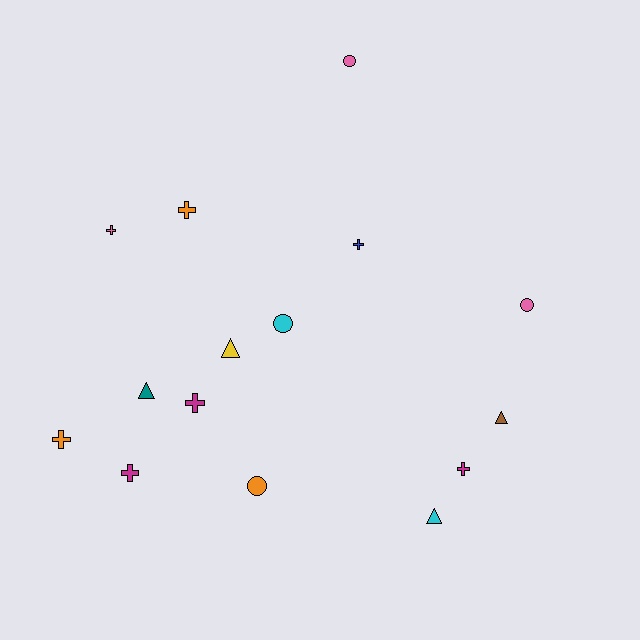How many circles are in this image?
There are 4 circles.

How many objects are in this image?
There are 15 objects.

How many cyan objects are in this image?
There are 2 cyan objects.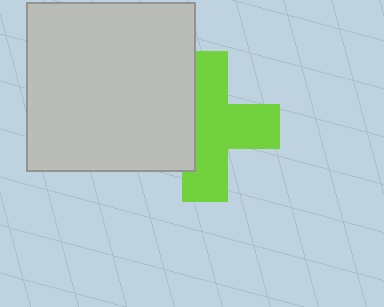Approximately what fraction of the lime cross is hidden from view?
Roughly 35% of the lime cross is hidden behind the light gray square.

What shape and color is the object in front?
The object in front is a light gray square.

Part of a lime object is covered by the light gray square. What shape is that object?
It is a cross.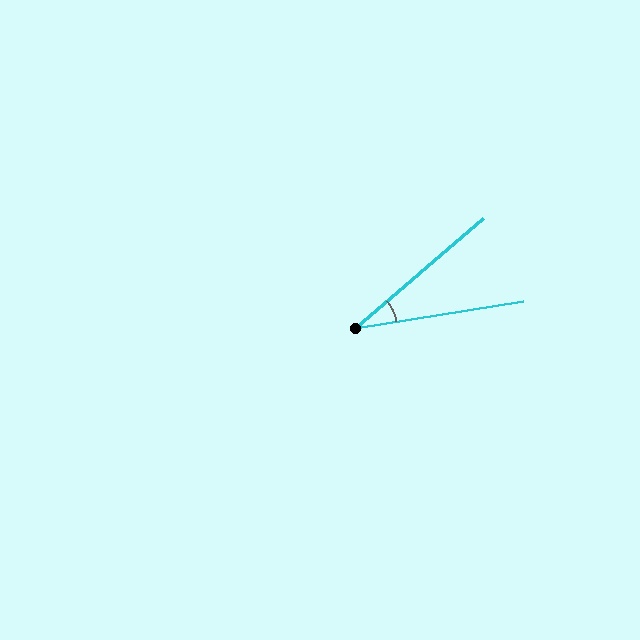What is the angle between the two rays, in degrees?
Approximately 32 degrees.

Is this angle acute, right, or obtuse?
It is acute.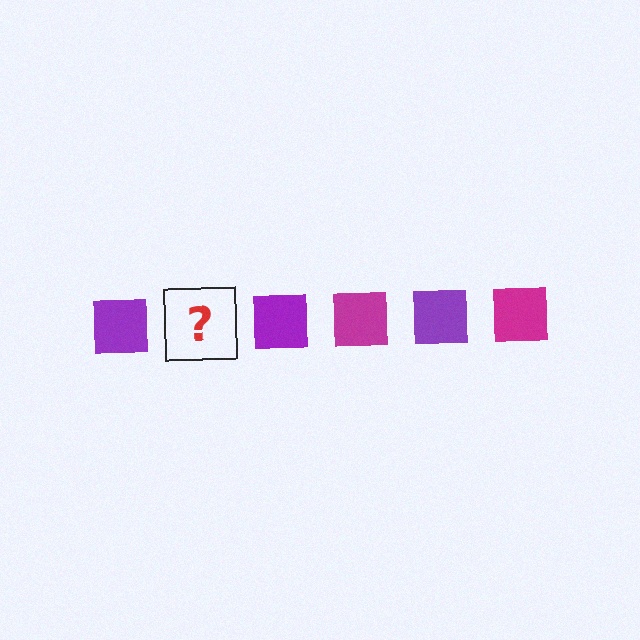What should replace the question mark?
The question mark should be replaced with a magenta square.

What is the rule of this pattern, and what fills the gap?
The rule is that the pattern cycles through purple, magenta squares. The gap should be filled with a magenta square.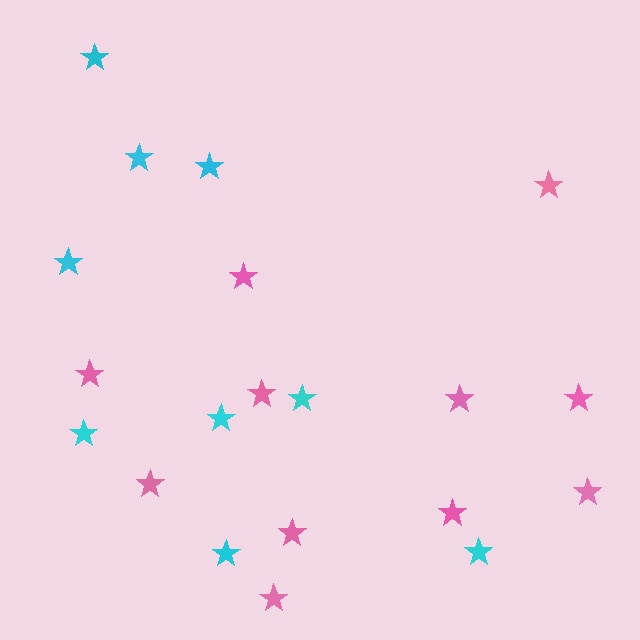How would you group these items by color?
There are 2 groups: one group of pink stars (11) and one group of cyan stars (9).